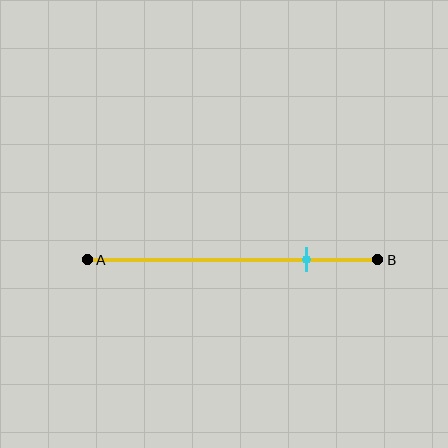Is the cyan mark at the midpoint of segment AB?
No, the mark is at about 75% from A, not at the 50% midpoint.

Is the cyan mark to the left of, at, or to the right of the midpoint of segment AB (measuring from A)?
The cyan mark is to the right of the midpoint of segment AB.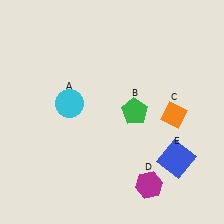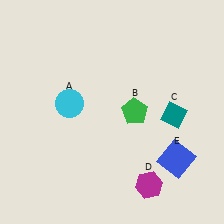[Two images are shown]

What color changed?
The diamond (C) changed from orange in Image 1 to teal in Image 2.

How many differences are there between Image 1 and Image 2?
There is 1 difference between the two images.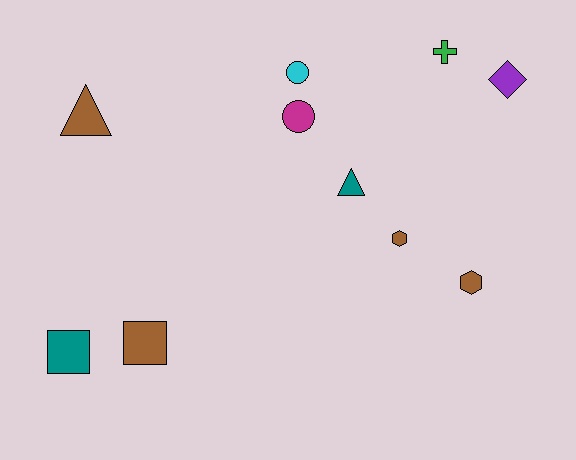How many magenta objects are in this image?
There is 1 magenta object.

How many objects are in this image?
There are 10 objects.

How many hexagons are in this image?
There are 2 hexagons.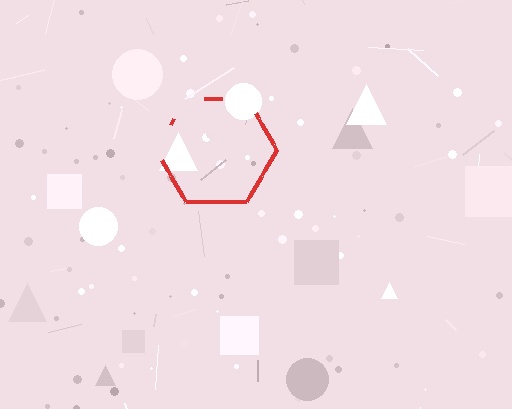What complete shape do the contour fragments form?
The contour fragments form a hexagon.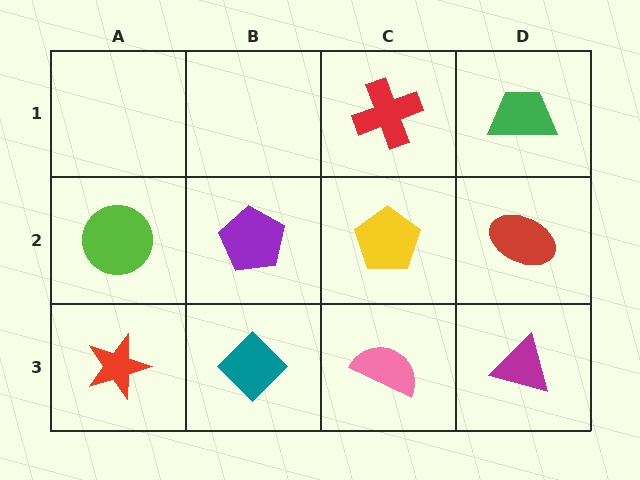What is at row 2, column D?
A red ellipse.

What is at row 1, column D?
A green trapezoid.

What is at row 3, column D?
A magenta triangle.